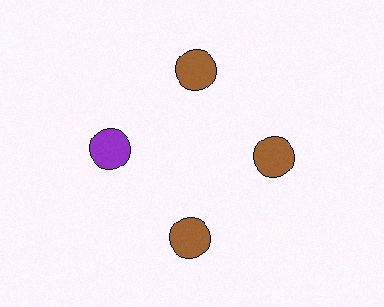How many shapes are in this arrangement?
There are 4 shapes arranged in a ring pattern.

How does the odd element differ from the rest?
It has a different color: purple instead of brown.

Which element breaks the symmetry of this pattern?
The purple circle at roughly the 9 o'clock position breaks the symmetry. All other shapes are brown circles.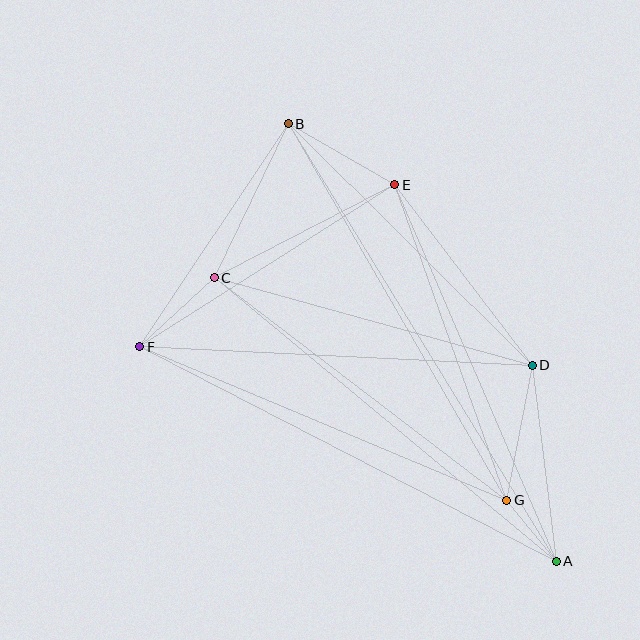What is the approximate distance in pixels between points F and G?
The distance between F and G is approximately 398 pixels.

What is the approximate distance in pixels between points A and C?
The distance between A and C is approximately 444 pixels.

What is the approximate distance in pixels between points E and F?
The distance between E and F is approximately 302 pixels.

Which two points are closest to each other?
Points A and G are closest to each other.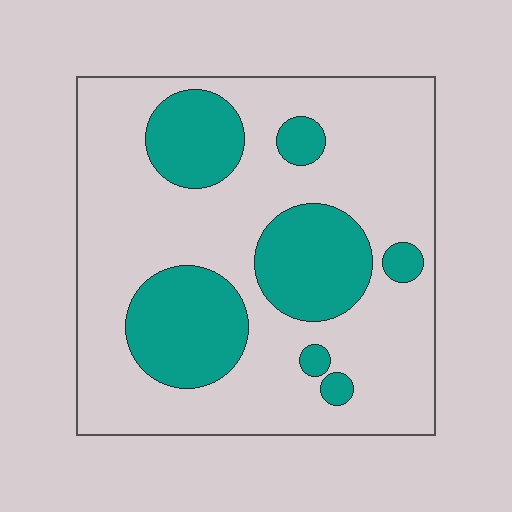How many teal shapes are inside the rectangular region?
7.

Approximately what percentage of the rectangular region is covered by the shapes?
Approximately 30%.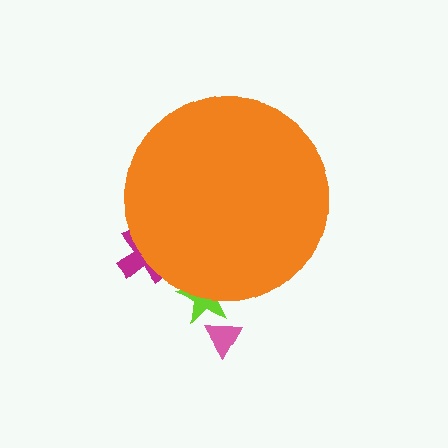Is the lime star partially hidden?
Yes, the lime star is partially hidden behind the orange circle.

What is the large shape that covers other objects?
An orange circle.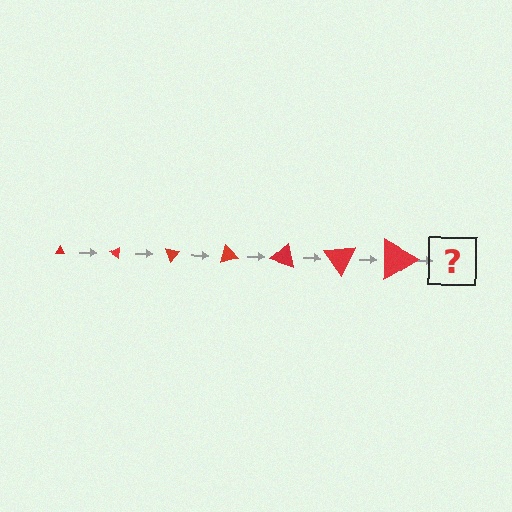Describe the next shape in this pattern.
It should be a triangle, larger than the previous one and rotated 245 degrees from the start.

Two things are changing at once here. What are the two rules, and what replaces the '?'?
The two rules are that the triangle grows larger each step and it rotates 35 degrees each step. The '?' should be a triangle, larger than the previous one and rotated 245 degrees from the start.